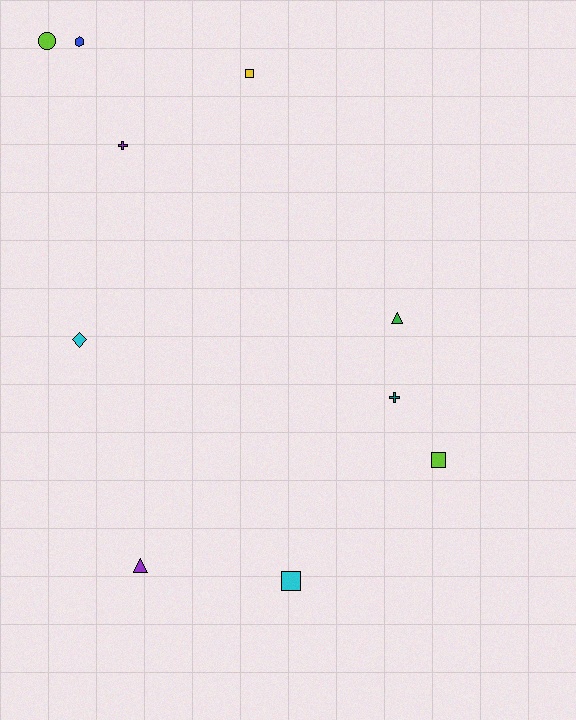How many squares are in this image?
There are 3 squares.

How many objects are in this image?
There are 10 objects.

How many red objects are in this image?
There are no red objects.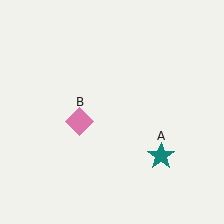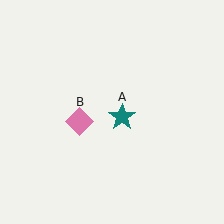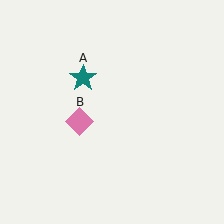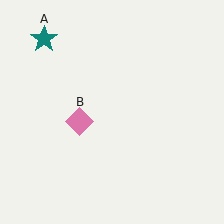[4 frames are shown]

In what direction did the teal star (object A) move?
The teal star (object A) moved up and to the left.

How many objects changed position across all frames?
1 object changed position: teal star (object A).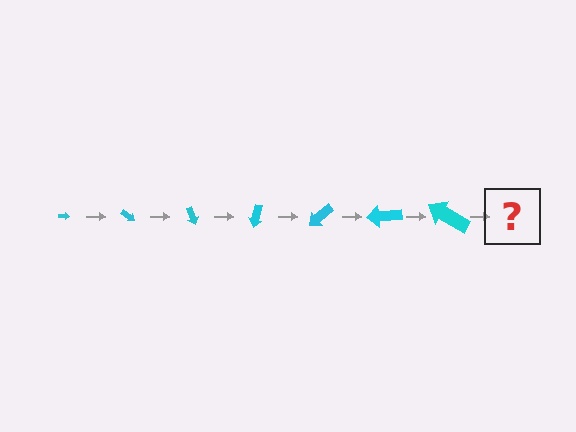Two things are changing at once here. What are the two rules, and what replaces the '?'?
The two rules are that the arrow grows larger each step and it rotates 35 degrees each step. The '?' should be an arrow, larger than the previous one and rotated 245 degrees from the start.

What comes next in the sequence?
The next element should be an arrow, larger than the previous one and rotated 245 degrees from the start.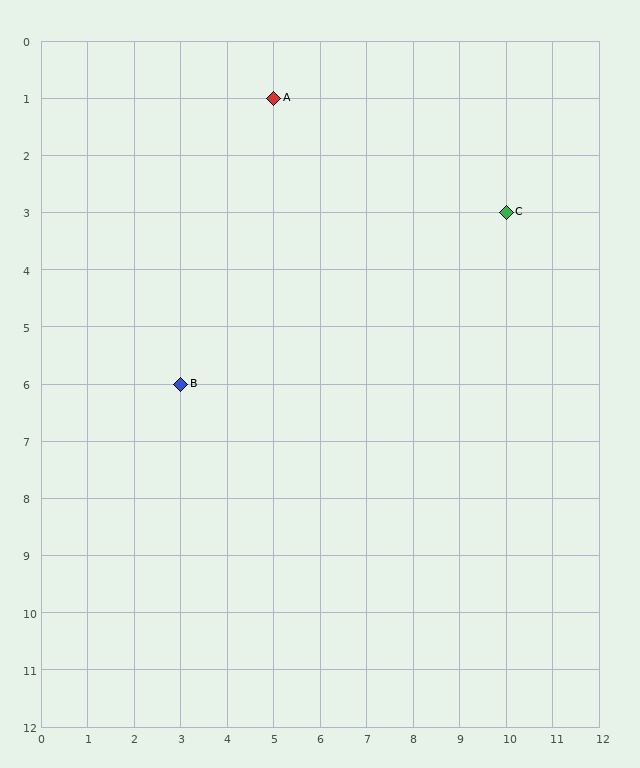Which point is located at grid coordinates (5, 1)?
Point A is at (5, 1).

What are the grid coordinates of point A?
Point A is at grid coordinates (5, 1).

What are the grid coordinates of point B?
Point B is at grid coordinates (3, 6).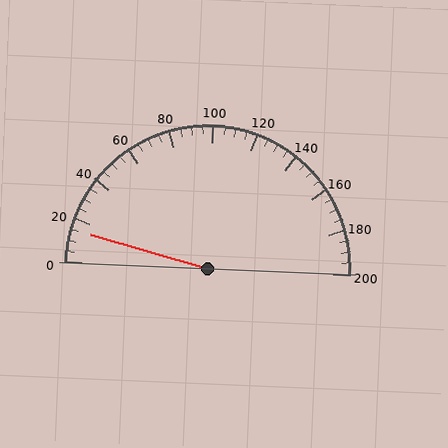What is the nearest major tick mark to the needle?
The nearest major tick mark is 20.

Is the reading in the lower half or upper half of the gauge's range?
The reading is in the lower half of the range (0 to 200).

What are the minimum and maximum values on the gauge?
The gauge ranges from 0 to 200.